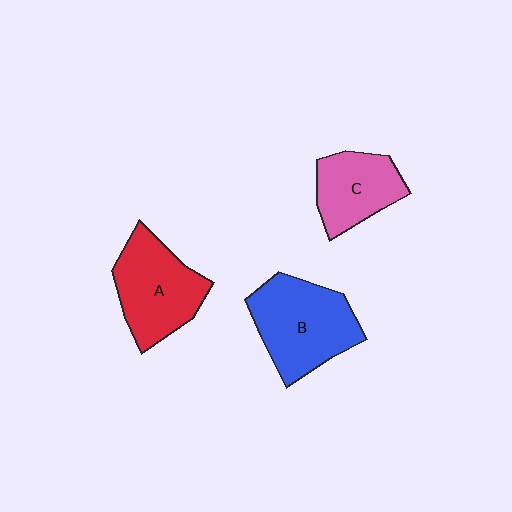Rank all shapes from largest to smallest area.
From largest to smallest: B (blue), A (red), C (pink).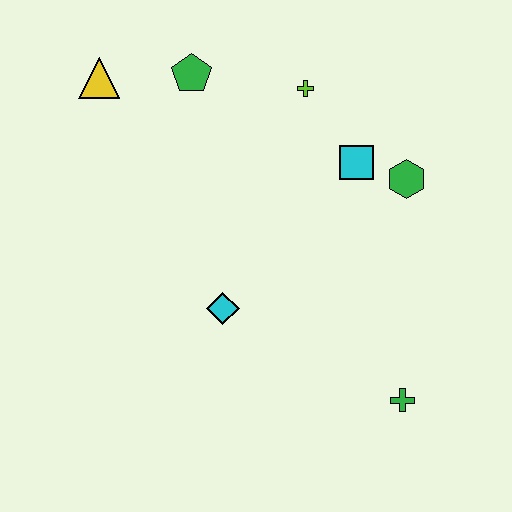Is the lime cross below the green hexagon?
No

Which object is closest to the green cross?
The cyan diamond is closest to the green cross.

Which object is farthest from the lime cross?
The green cross is farthest from the lime cross.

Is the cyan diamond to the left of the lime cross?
Yes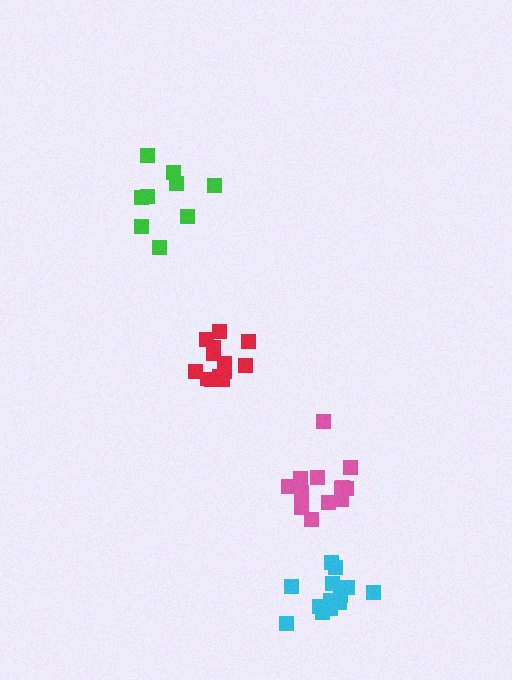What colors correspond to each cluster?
The clusters are colored: green, cyan, pink, red.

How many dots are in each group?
Group 1: 9 dots, Group 2: 13 dots, Group 3: 13 dots, Group 4: 14 dots (49 total).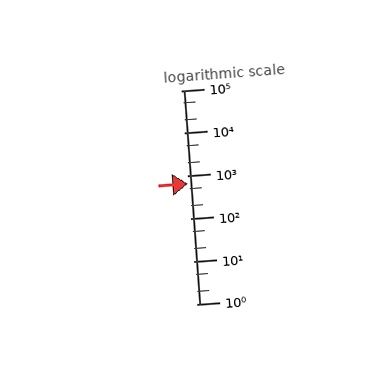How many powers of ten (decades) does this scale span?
The scale spans 5 decades, from 1 to 100000.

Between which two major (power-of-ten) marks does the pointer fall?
The pointer is between 100 and 1000.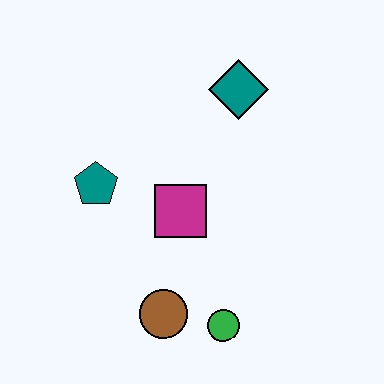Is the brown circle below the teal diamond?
Yes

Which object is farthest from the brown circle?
The teal diamond is farthest from the brown circle.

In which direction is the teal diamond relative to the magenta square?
The teal diamond is above the magenta square.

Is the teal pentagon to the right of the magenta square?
No